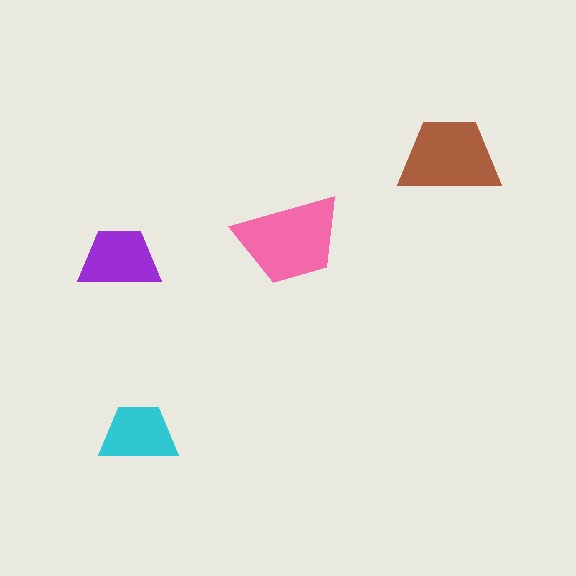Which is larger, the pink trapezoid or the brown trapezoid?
The pink one.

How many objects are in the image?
There are 4 objects in the image.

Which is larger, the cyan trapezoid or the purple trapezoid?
The purple one.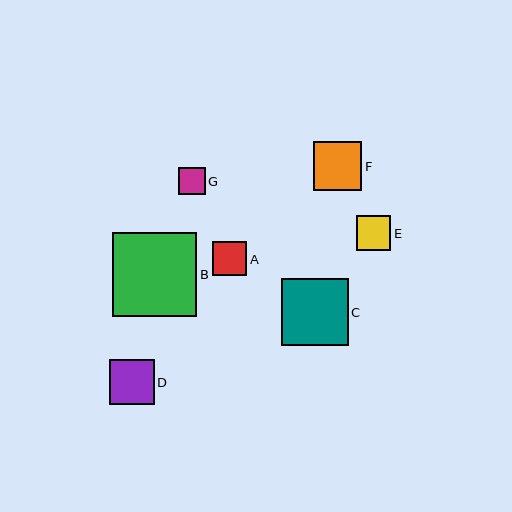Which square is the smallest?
Square G is the smallest with a size of approximately 26 pixels.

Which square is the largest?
Square B is the largest with a size of approximately 84 pixels.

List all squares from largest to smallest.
From largest to smallest: B, C, F, D, E, A, G.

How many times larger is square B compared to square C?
Square B is approximately 1.2 times the size of square C.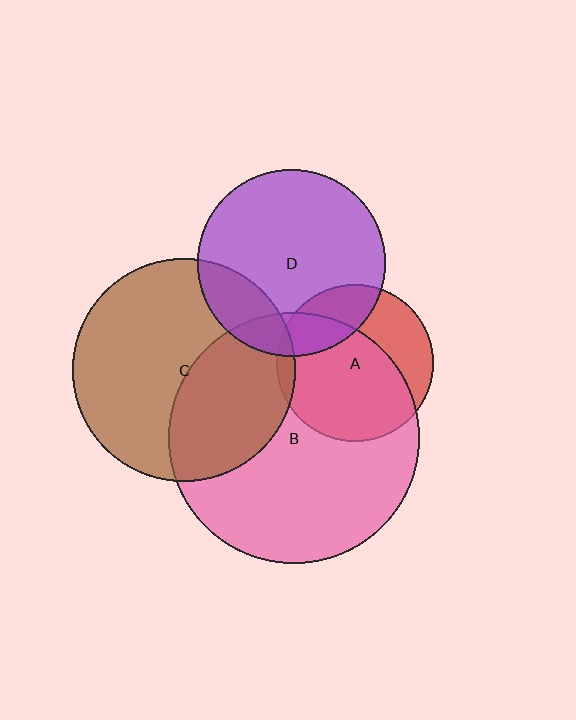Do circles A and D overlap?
Yes.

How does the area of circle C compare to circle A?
Approximately 2.0 times.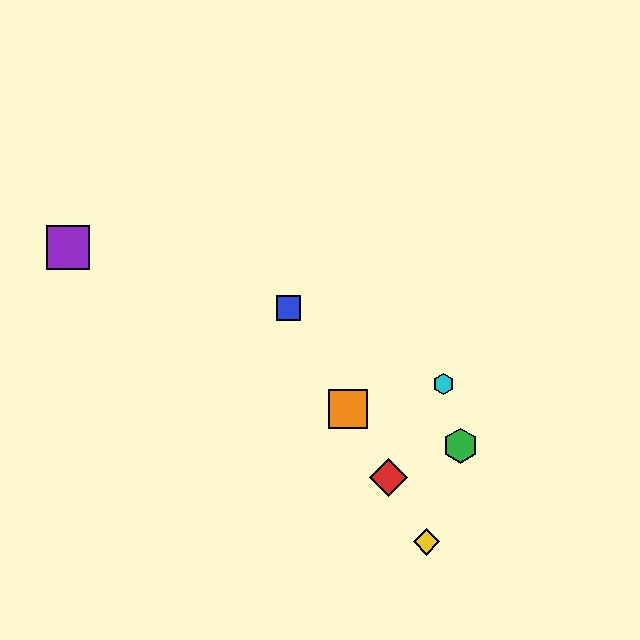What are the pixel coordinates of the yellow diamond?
The yellow diamond is at (426, 542).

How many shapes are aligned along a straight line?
4 shapes (the red diamond, the blue square, the yellow diamond, the orange square) are aligned along a straight line.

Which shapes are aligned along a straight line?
The red diamond, the blue square, the yellow diamond, the orange square are aligned along a straight line.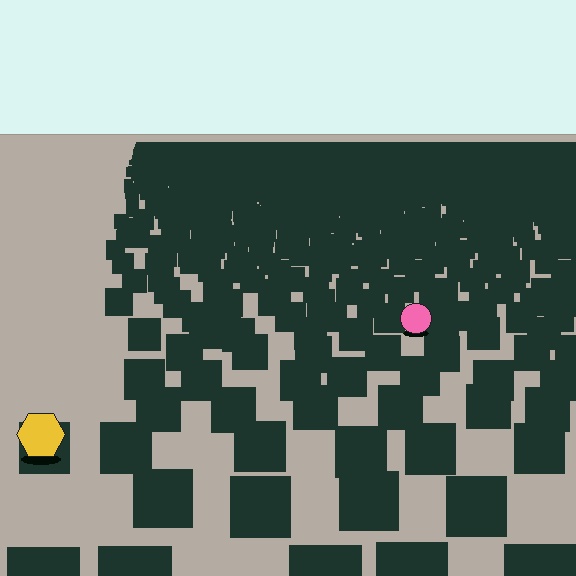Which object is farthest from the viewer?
The pink circle is farthest from the viewer. It appears smaller and the ground texture around it is denser.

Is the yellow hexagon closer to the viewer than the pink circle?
Yes. The yellow hexagon is closer — you can tell from the texture gradient: the ground texture is coarser near it.